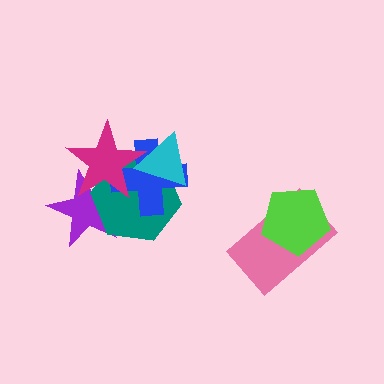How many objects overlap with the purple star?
3 objects overlap with the purple star.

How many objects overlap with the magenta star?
4 objects overlap with the magenta star.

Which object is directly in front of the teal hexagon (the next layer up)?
The blue cross is directly in front of the teal hexagon.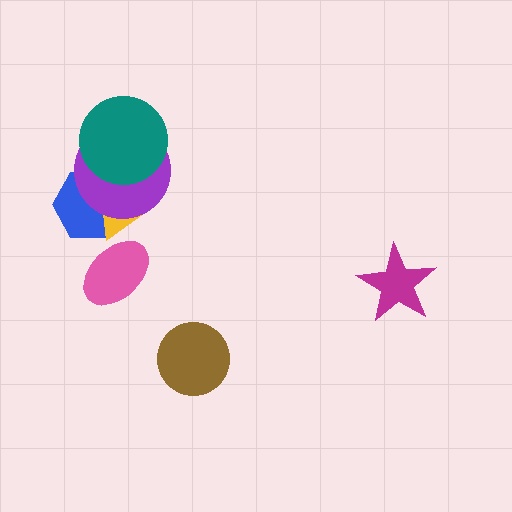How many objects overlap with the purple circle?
3 objects overlap with the purple circle.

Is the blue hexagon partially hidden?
Yes, it is partially covered by another shape.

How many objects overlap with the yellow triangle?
3 objects overlap with the yellow triangle.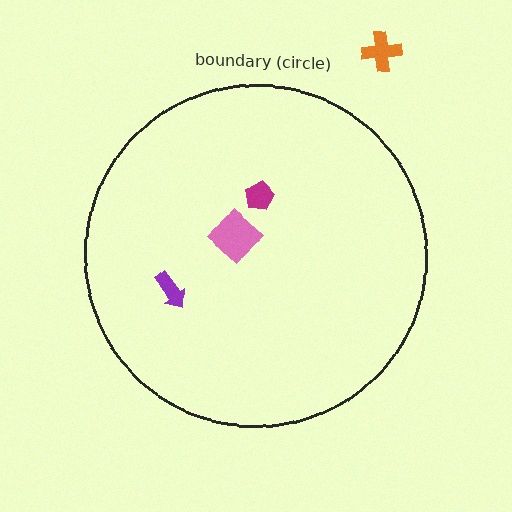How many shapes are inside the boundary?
3 inside, 1 outside.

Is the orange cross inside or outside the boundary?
Outside.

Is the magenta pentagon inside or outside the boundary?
Inside.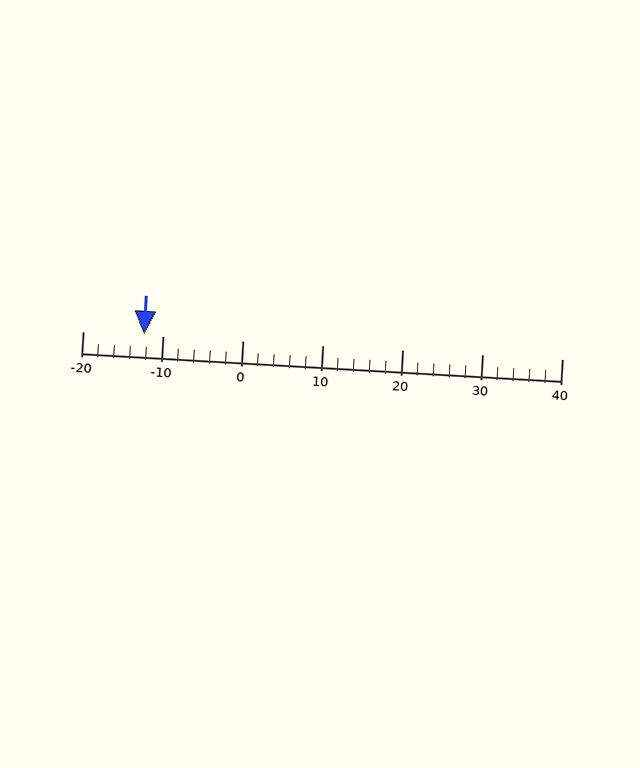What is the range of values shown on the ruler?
The ruler shows values from -20 to 40.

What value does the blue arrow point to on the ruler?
The blue arrow points to approximately -12.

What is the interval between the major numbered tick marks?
The major tick marks are spaced 10 units apart.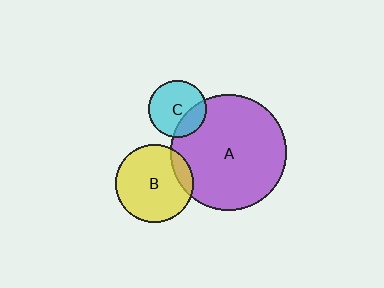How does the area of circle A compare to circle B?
Approximately 2.2 times.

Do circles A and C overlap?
Yes.